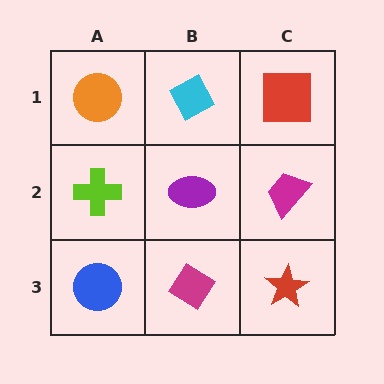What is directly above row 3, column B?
A purple ellipse.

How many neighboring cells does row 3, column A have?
2.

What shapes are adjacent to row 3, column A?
A lime cross (row 2, column A), a magenta diamond (row 3, column B).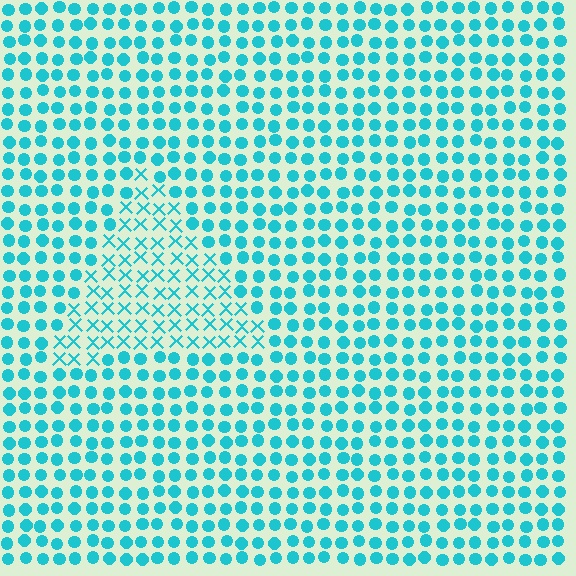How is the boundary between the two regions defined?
The boundary is defined by a change in element shape: X marks inside vs. circles outside. All elements share the same color and spacing.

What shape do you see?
I see a triangle.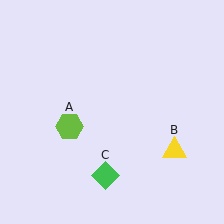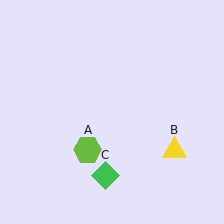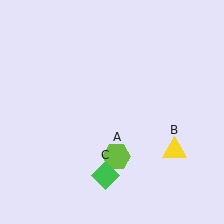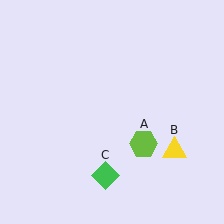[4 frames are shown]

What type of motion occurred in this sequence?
The lime hexagon (object A) rotated counterclockwise around the center of the scene.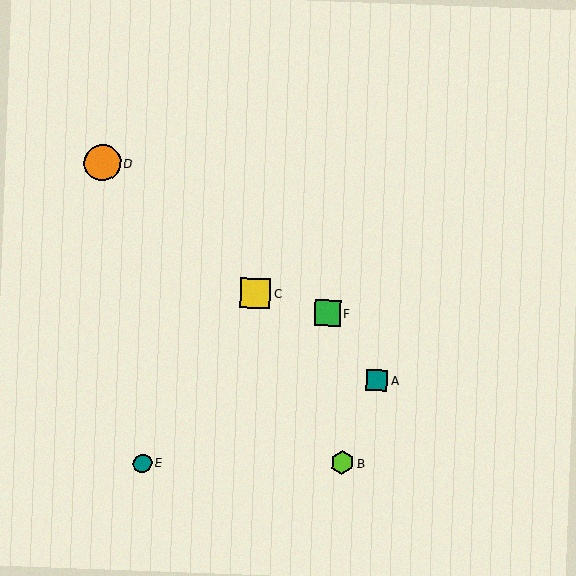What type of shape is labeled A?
Shape A is a teal square.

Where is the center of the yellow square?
The center of the yellow square is at (256, 293).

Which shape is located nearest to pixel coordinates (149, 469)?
The teal circle (labeled E) at (142, 463) is nearest to that location.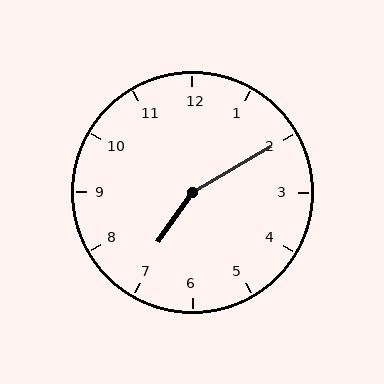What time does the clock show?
7:10.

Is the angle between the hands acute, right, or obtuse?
It is obtuse.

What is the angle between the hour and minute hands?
Approximately 155 degrees.